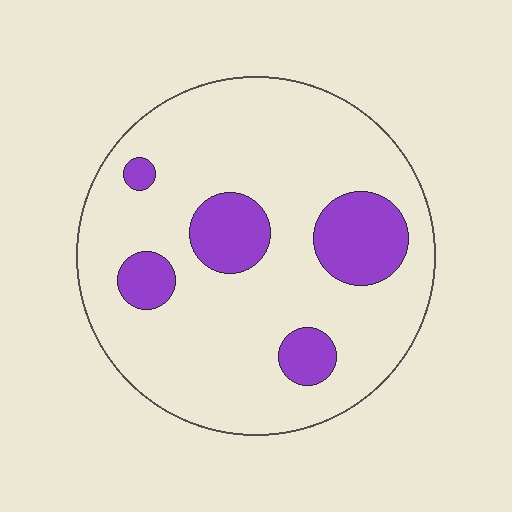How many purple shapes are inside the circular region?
5.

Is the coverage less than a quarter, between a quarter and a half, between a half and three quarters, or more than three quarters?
Less than a quarter.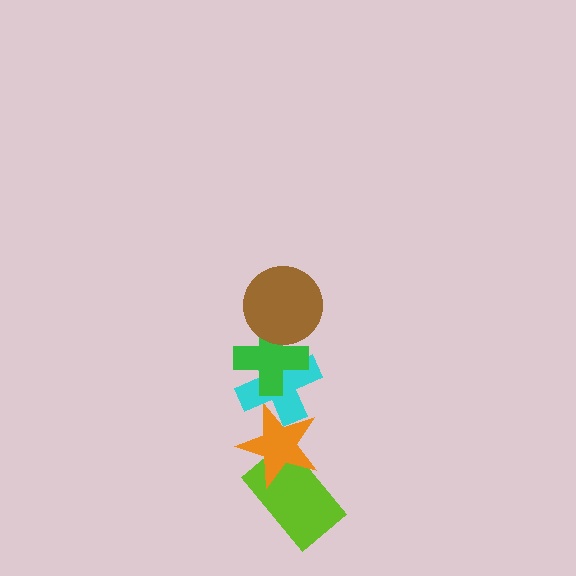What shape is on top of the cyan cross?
The green cross is on top of the cyan cross.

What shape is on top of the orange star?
The cyan cross is on top of the orange star.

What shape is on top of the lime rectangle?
The orange star is on top of the lime rectangle.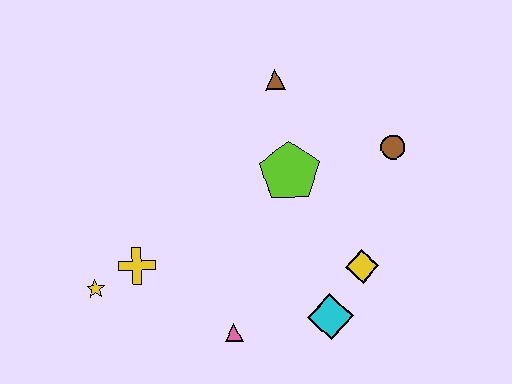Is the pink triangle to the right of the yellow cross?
Yes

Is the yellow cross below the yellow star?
No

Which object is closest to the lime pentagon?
The brown triangle is closest to the lime pentagon.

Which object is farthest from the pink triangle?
The brown triangle is farthest from the pink triangle.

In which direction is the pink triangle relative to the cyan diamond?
The pink triangle is to the left of the cyan diamond.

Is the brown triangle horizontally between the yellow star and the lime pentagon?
Yes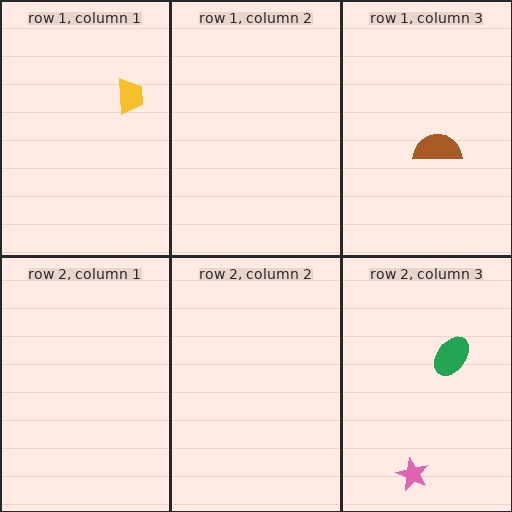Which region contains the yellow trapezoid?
The row 1, column 1 region.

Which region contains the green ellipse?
The row 2, column 3 region.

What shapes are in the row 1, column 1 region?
The yellow trapezoid.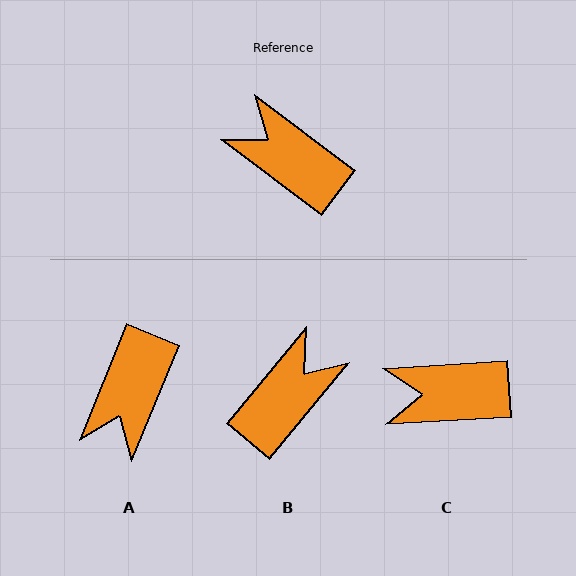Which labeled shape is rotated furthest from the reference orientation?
A, about 105 degrees away.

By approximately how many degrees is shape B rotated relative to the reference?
Approximately 92 degrees clockwise.